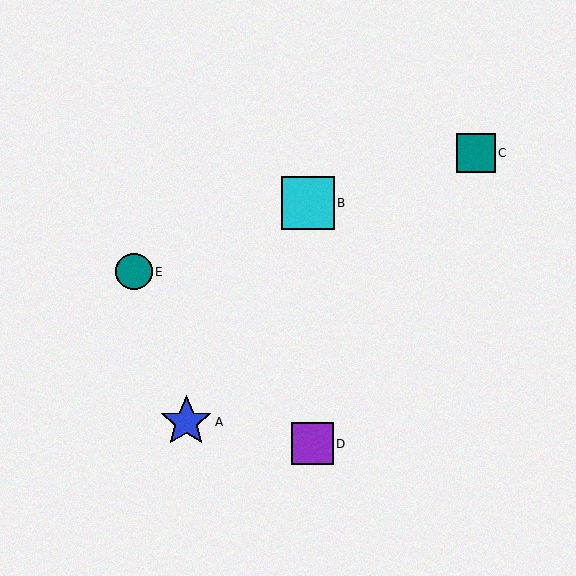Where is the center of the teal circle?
The center of the teal circle is at (134, 272).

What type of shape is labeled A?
Shape A is a blue star.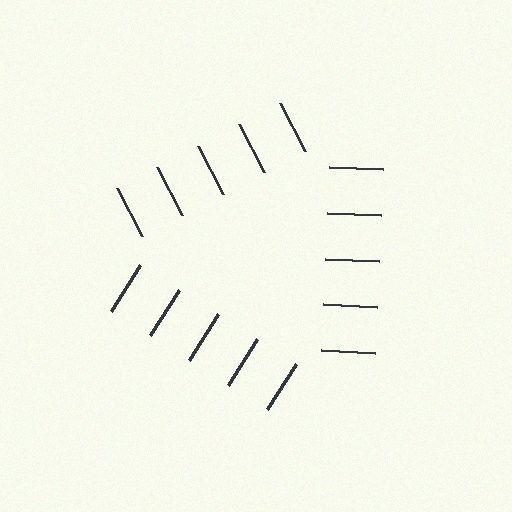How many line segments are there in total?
15 — 5 along each of the 3 edges.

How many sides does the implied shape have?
3 sides — the line-ends trace a triangle.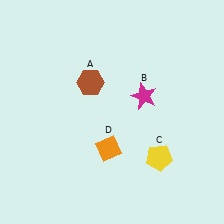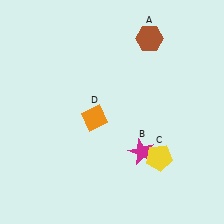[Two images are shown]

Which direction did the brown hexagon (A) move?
The brown hexagon (A) moved right.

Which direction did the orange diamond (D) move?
The orange diamond (D) moved up.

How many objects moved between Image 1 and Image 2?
3 objects moved between the two images.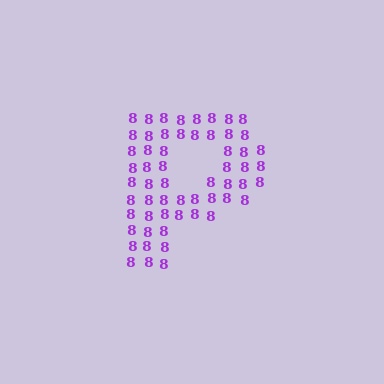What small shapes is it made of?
It is made of small digit 8's.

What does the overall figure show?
The overall figure shows the letter P.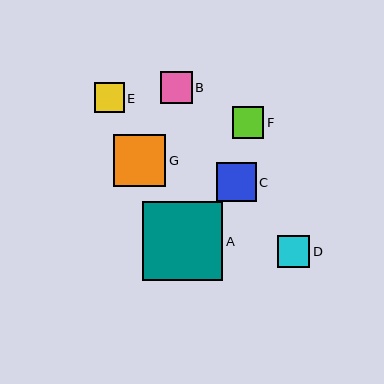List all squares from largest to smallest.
From largest to smallest: A, G, C, D, B, F, E.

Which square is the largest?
Square A is the largest with a size of approximately 80 pixels.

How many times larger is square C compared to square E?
Square C is approximately 1.3 times the size of square E.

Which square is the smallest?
Square E is the smallest with a size of approximately 30 pixels.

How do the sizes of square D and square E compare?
Square D and square E are approximately the same size.